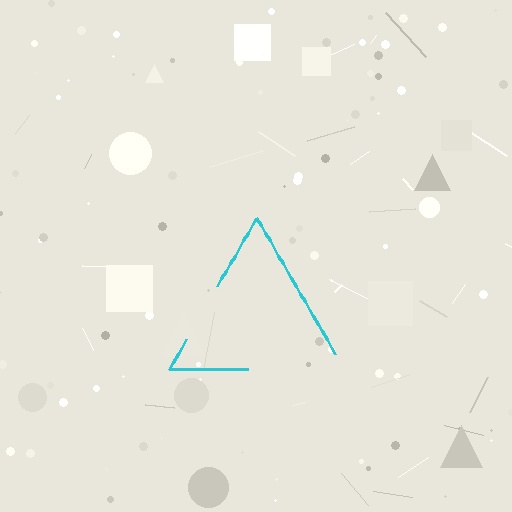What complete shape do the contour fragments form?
The contour fragments form a triangle.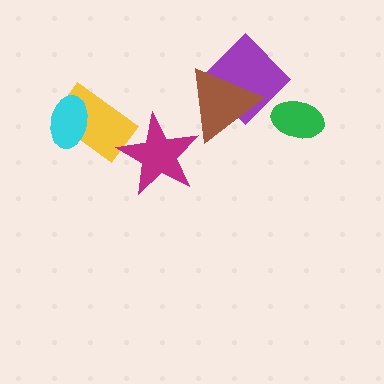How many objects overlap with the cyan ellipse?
1 object overlaps with the cyan ellipse.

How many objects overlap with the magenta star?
1 object overlaps with the magenta star.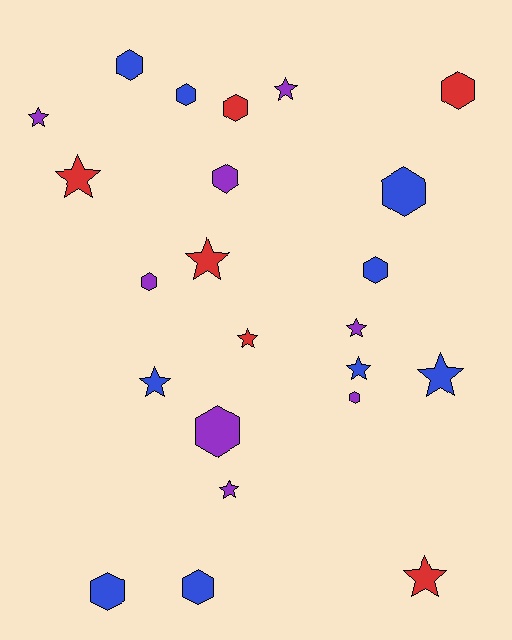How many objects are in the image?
There are 23 objects.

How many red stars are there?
There are 4 red stars.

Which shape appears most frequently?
Hexagon, with 12 objects.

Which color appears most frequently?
Blue, with 9 objects.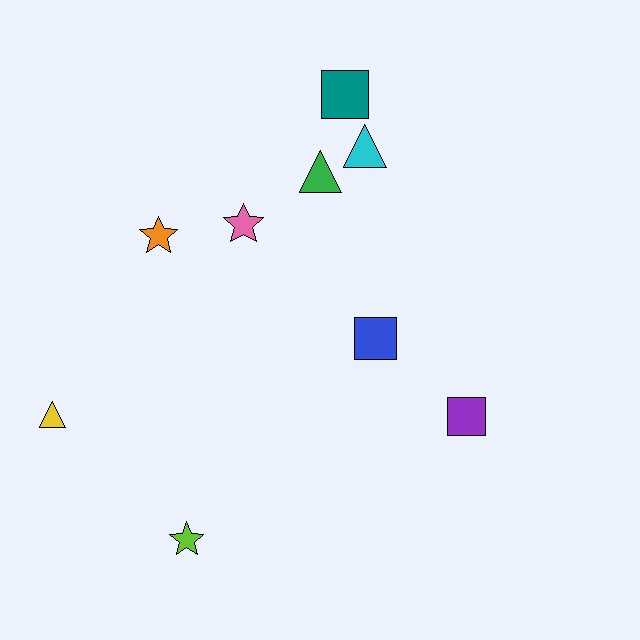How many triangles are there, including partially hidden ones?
There are 3 triangles.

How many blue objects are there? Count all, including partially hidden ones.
There is 1 blue object.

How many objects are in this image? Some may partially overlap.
There are 9 objects.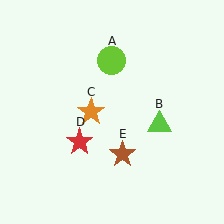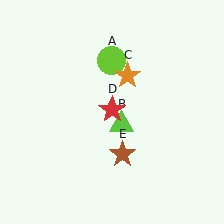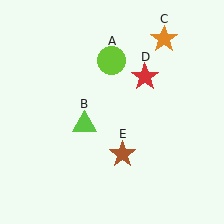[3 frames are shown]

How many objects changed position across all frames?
3 objects changed position: lime triangle (object B), orange star (object C), red star (object D).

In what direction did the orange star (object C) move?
The orange star (object C) moved up and to the right.